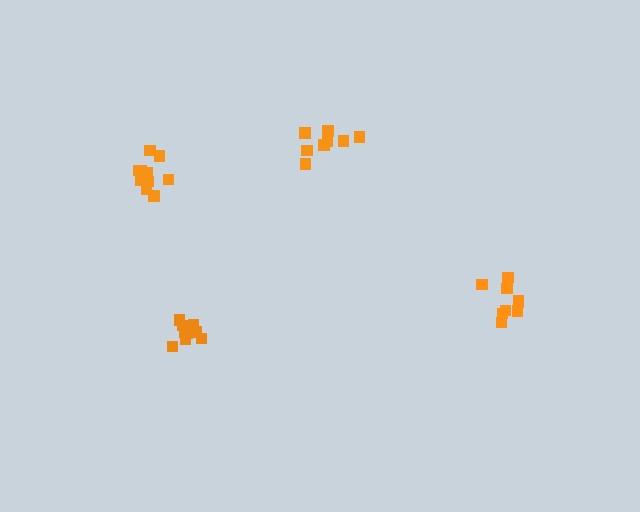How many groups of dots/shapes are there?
There are 4 groups.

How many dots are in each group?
Group 1: 10 dots, Group 2: 9 dots, Group 3: 9 dots, Group 4: 9 dots (37 total).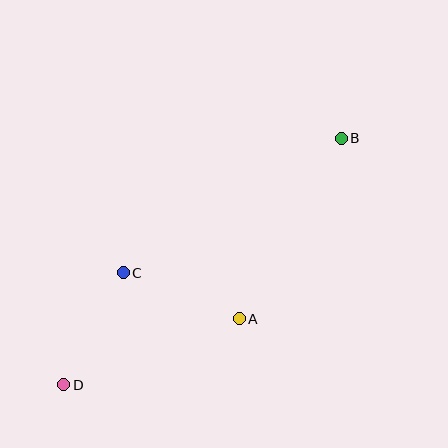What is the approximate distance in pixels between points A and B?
The distance between A and B is approximately 207 pixels.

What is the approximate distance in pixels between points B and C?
The distance between B and C is approximately 256 pixels.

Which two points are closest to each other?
Points A and C are closest to each other.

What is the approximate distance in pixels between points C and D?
The distance between C and D is approximately 127 pixels.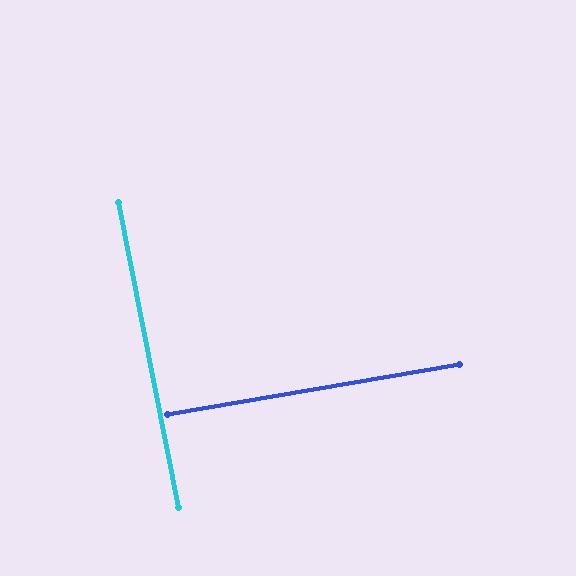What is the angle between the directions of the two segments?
Approximately 89 degrees.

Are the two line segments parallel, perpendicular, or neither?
Perpendicular — they meet at approximately 89°.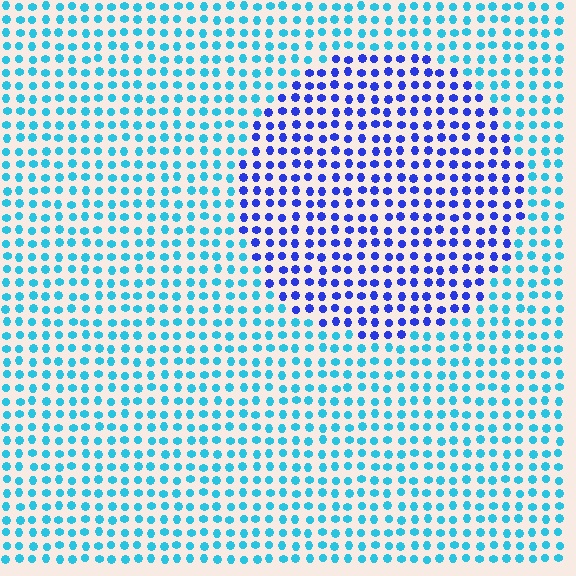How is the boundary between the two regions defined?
The boundary is defined purely by a slight shift in hue (about 46 degrees). Spacing, size, and orientation are identical on both sides.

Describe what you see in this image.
The image is filled with small cyan elements in a uniform arrangement. A circle-shaped region is visible where the elements are tinted to a slightly different hue, forming a subtle color boundary.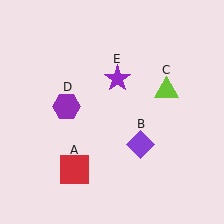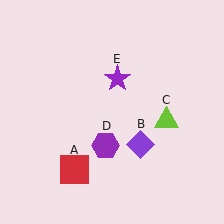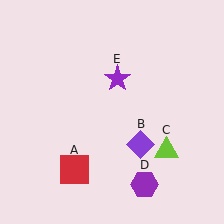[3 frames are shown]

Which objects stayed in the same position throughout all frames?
Red square (object A) and purple diamond (object B) and purple star (object E) remained stationary.